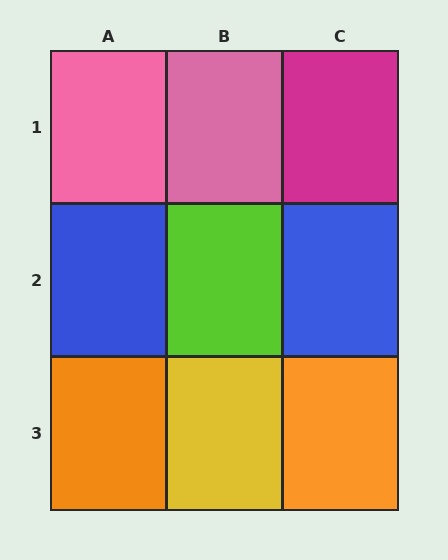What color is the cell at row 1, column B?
Pink.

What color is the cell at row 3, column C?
Orange.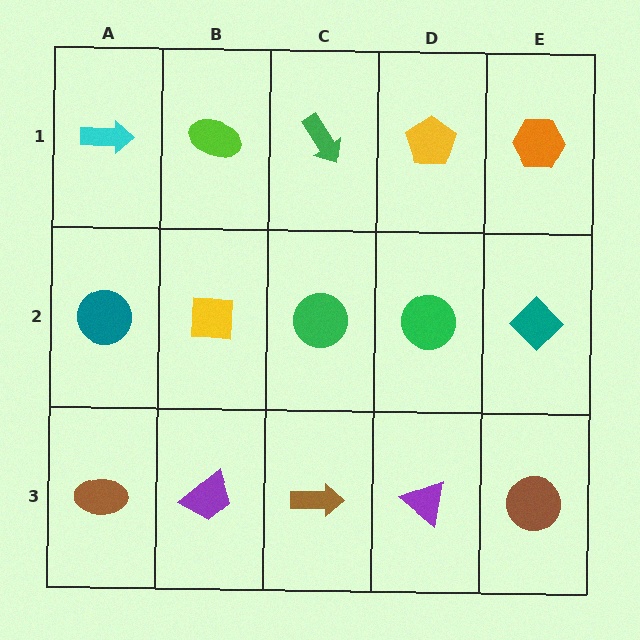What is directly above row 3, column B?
A yellow square.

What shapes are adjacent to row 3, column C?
A green circle (row 2, column C), a purple trapezoid (row 3, column B), a purple triangle (row 3, column D).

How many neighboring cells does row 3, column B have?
3.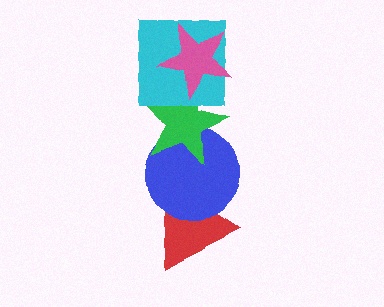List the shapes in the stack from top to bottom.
From top to bottom: the pink star, the cyan square, the green star, the blue circle, the red triangle.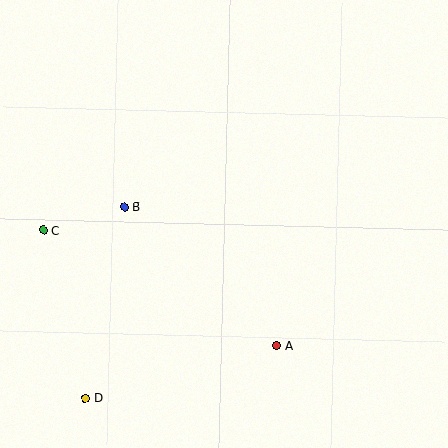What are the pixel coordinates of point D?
Point D is at (85, 398).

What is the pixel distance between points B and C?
The distance between B and C is 85 pixels.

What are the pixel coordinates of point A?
Point A is at (277, 346).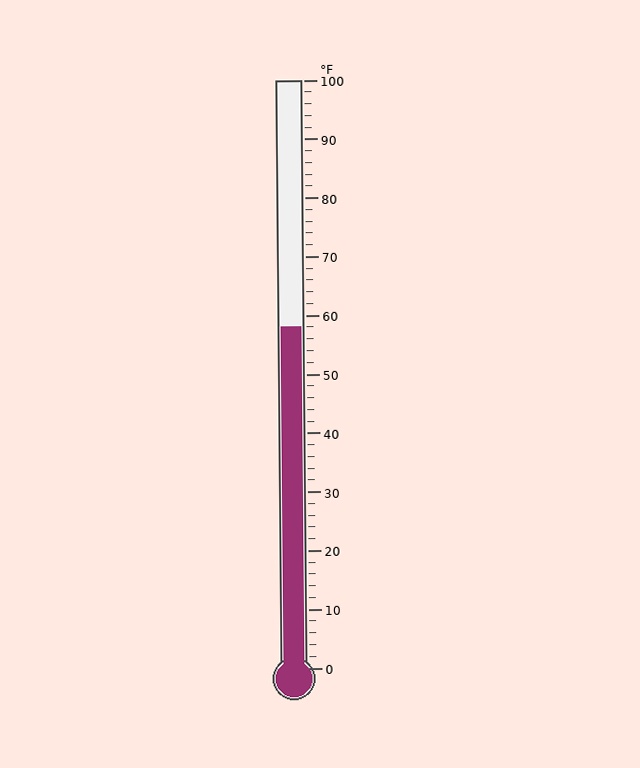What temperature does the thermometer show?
The thermometer shows approximately 58°F.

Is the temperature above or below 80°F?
The temperature is below 80°F.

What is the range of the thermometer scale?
The thermometer scale ranges from 0°F to 100°F.